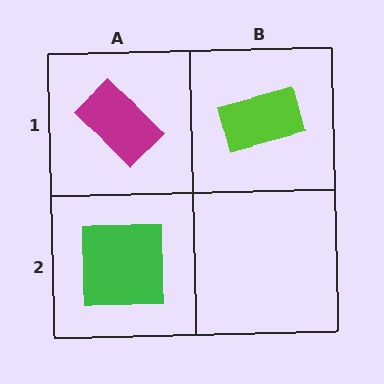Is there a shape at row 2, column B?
No, that cell is empty.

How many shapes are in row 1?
2 shapes.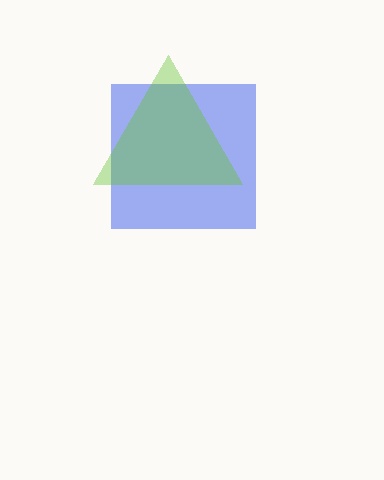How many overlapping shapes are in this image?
There are 2 overlapping shapes in the image.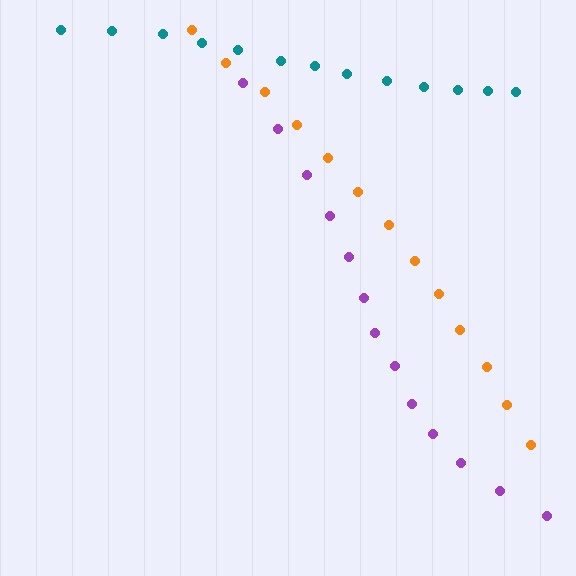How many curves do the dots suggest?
There are 3 distinct paths.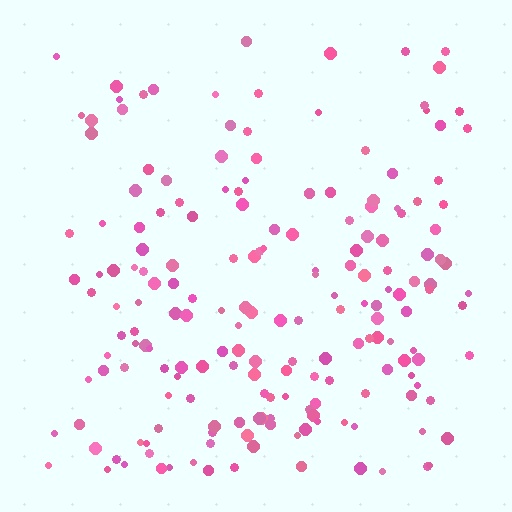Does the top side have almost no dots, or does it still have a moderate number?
Still a moderate number, just noticeably fewer than the bottom.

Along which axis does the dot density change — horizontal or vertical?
Vertical.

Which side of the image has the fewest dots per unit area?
The top.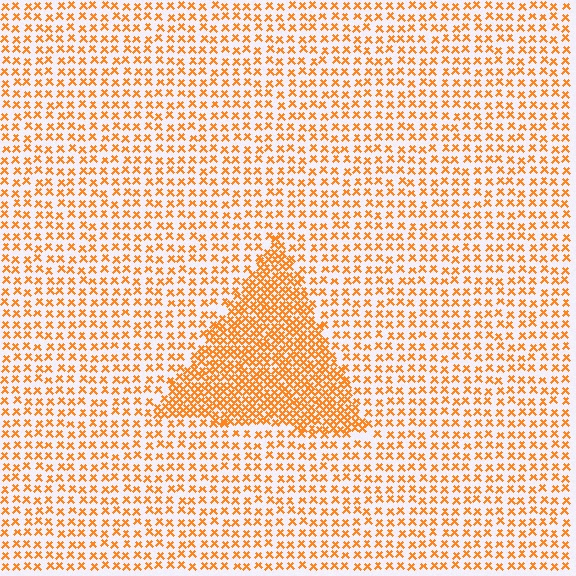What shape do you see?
I see a triangle.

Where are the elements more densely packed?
The elements are more densely packed inside the triangle boundary.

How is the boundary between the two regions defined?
The boundary is defined by a change in element density (approximately 2.2x ratio). All elements are the same color, size, and shape.